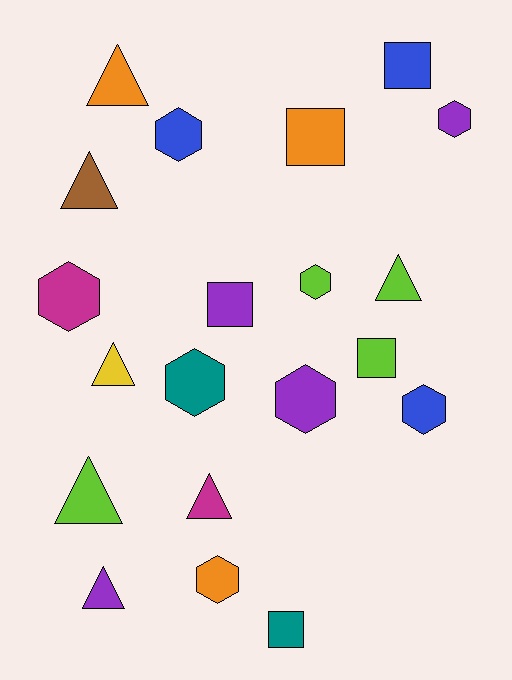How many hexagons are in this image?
There are 8 hexagons.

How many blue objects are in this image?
There are 3 blue objects.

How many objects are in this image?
There are 20 objects.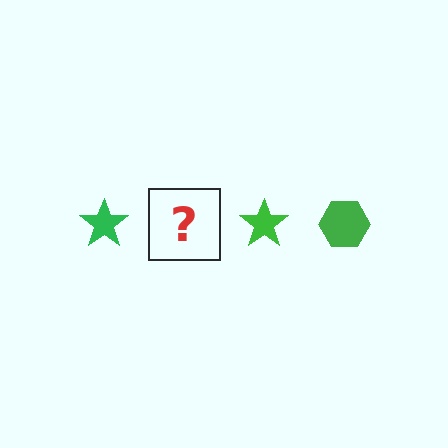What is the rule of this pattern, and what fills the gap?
The rule is that the pattern cycles through star, hexagon shapes in green. The gap should be filled with a green hexagon.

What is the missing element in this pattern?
The missing element is a green hexagon.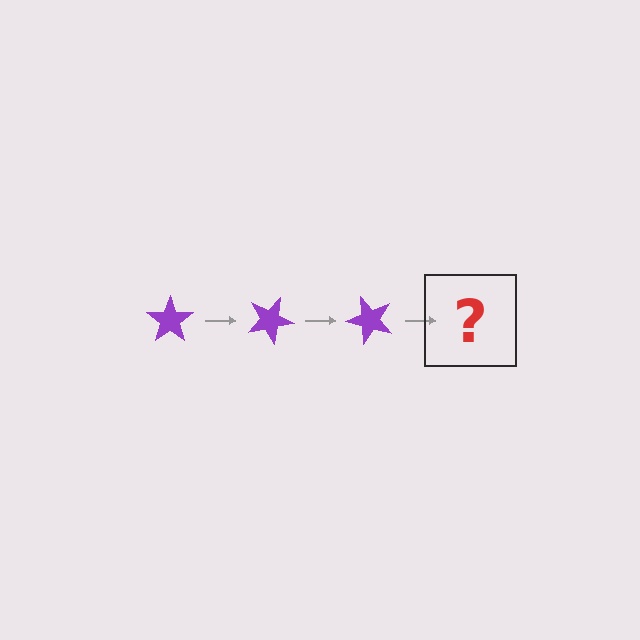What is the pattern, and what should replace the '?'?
The pattern is that the star rotates 25 degrees each step. The '?' should be a purple star rotated 75 degrees.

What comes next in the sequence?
The next element should be a purple star rotated 75 degrees.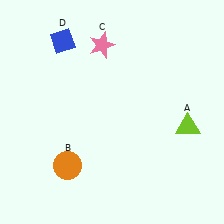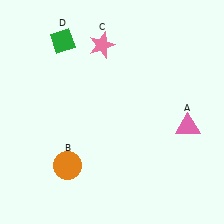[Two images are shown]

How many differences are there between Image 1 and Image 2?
There are 2 differences between the two images.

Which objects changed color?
A changed from lime to pink. D changed from blue to green.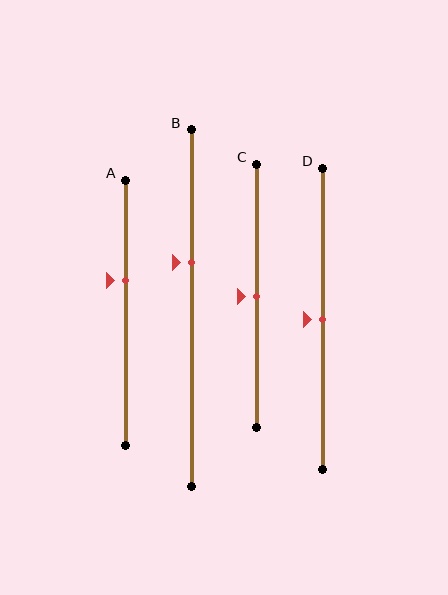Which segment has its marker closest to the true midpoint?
Segment C has its marker closest to the true midpoint.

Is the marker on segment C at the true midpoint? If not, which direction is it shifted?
Yes, the marker on segment C is at the true midpoint.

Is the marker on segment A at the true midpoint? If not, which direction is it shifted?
No, the marker on segment A is shifted upward by about 12% of the segment length.